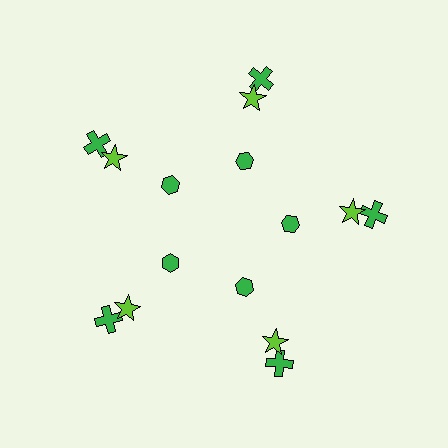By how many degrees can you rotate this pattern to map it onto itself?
The pattern maps onto itself every 72 degrees of rotation.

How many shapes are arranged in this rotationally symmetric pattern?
There are 15 shapes, arranged in 5 groups of 3.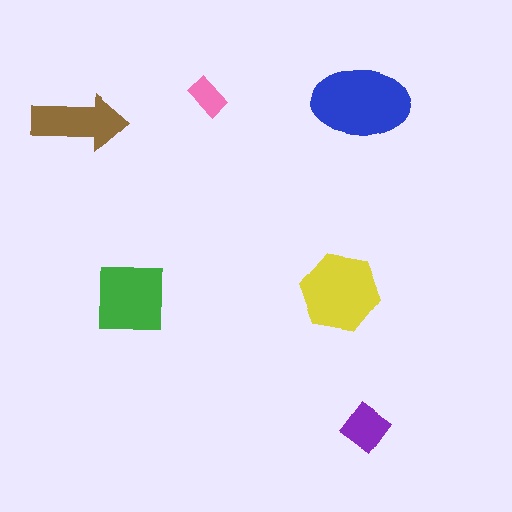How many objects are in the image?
There are 6 objects in the image.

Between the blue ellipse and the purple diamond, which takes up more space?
The blue ellipse.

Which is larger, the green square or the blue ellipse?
The blue ellipse.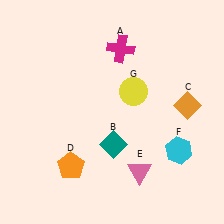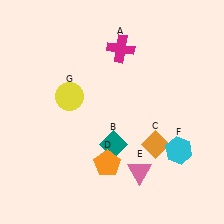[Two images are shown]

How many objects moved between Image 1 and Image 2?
3 objects moved between the two images.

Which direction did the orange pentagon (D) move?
The orange pentagon (D) moved right.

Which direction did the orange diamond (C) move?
The orange diamond (C) moved down.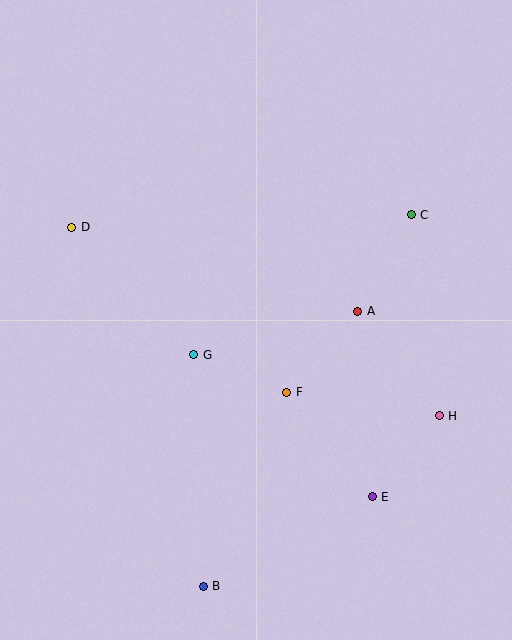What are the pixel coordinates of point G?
Point G is at (194, 355).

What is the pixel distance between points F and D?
The distance between F and D is 271 pixels.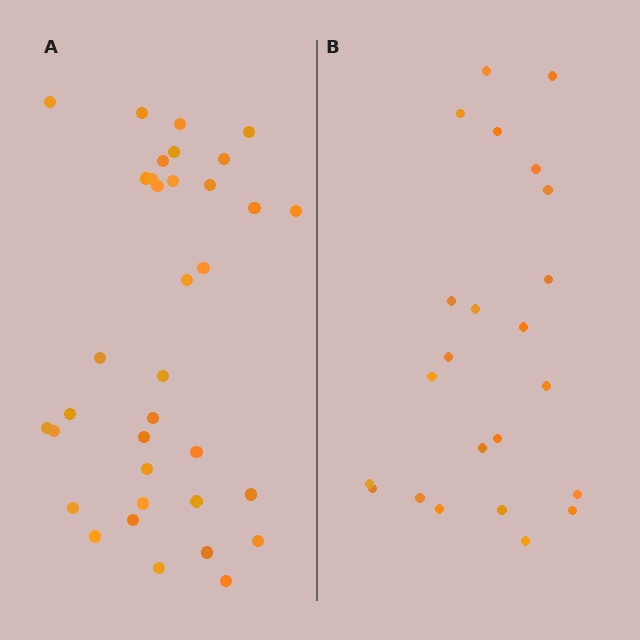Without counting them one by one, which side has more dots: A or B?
Region A (the left region) has more dots.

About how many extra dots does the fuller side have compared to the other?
Region A has roughly 12 or so more dots than region B.